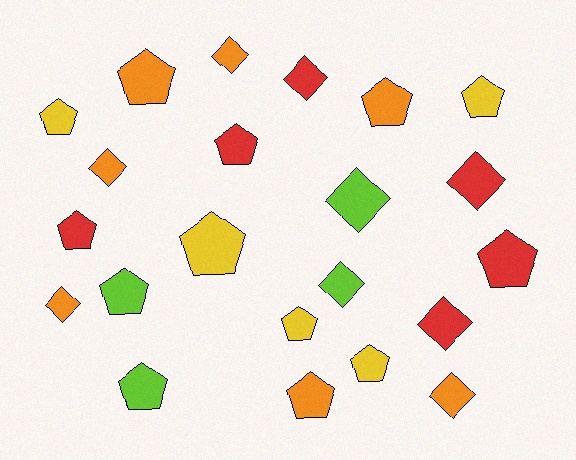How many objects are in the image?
There are 22 objects.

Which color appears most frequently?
Orange, with 7 objects.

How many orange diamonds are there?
There are 4 orange diamonds.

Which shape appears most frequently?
Pentagon, with 13 objects.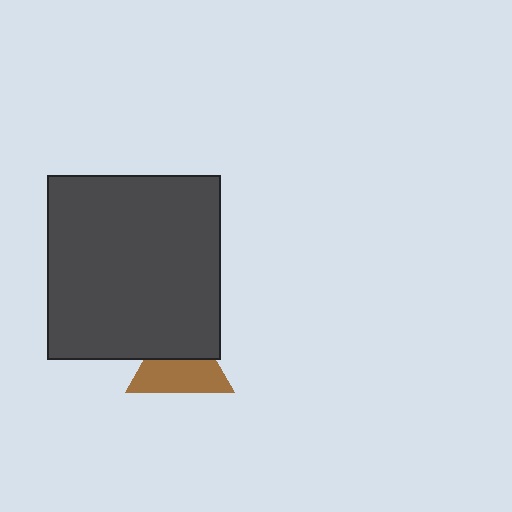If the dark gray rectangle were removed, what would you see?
You would see the complete brown triangle.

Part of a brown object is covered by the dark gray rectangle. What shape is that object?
It is a triangle.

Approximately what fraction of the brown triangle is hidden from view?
Roughly 42% of the brown triangle is hidden behind the dark gray rectangle.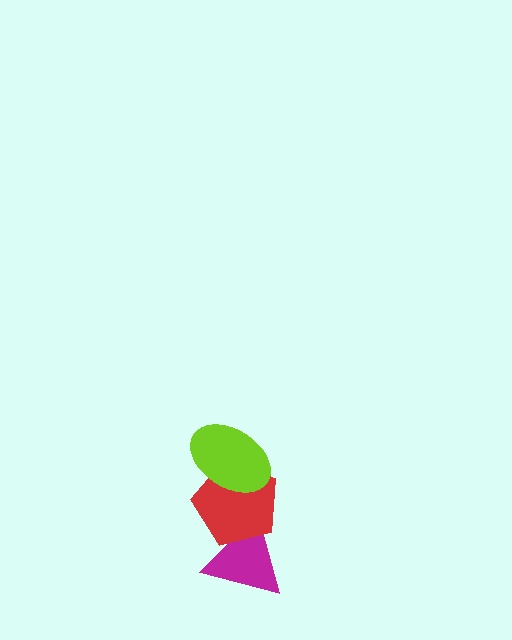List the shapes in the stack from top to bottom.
From top to bottom: the lime ellipse, the red pentagon, the magenta triangle.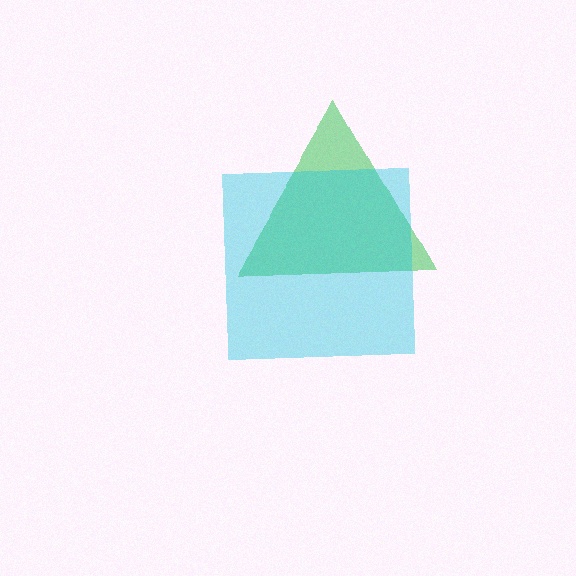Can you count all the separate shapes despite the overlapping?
Yes, there are 2 separate shapes.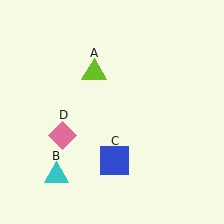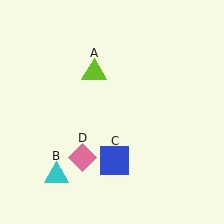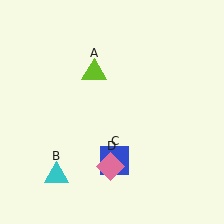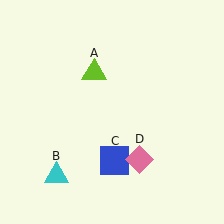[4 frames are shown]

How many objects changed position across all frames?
1 object changed position: pink diamond (object D).